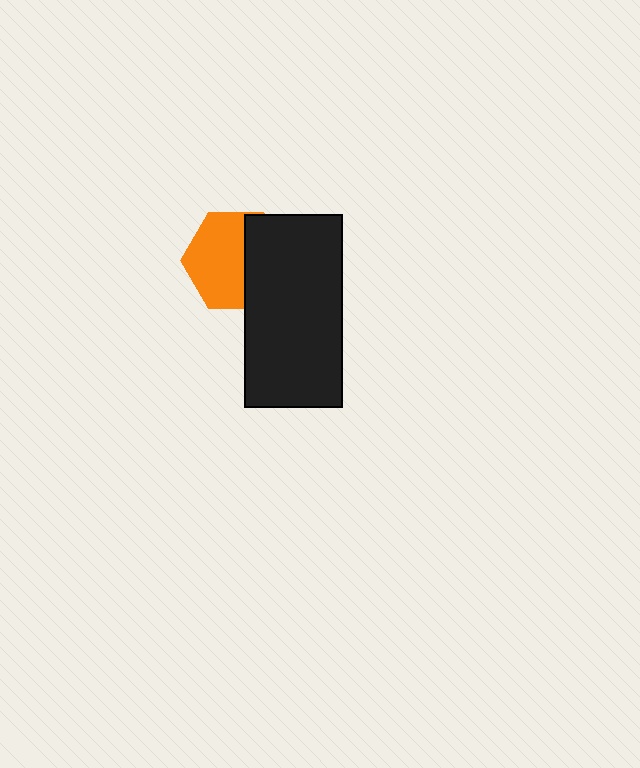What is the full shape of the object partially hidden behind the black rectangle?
The partially hidden object is an orange hexagon.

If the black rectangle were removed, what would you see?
You would see the complete orange hexagon.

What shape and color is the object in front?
The object in front is a black rectangle.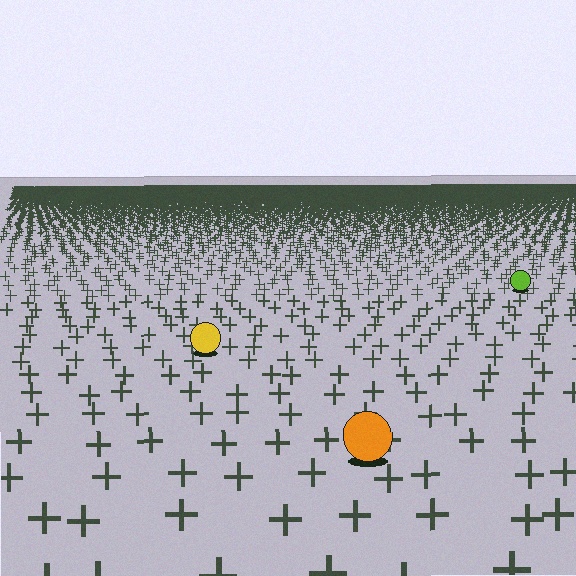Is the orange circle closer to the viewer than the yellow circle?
Yes. The orange circle is closer — you can tell from the texture gradient: the ground texture is coarser near it.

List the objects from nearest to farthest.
From nearest to farthest: the orange circle, the yellow circle, the lime circle.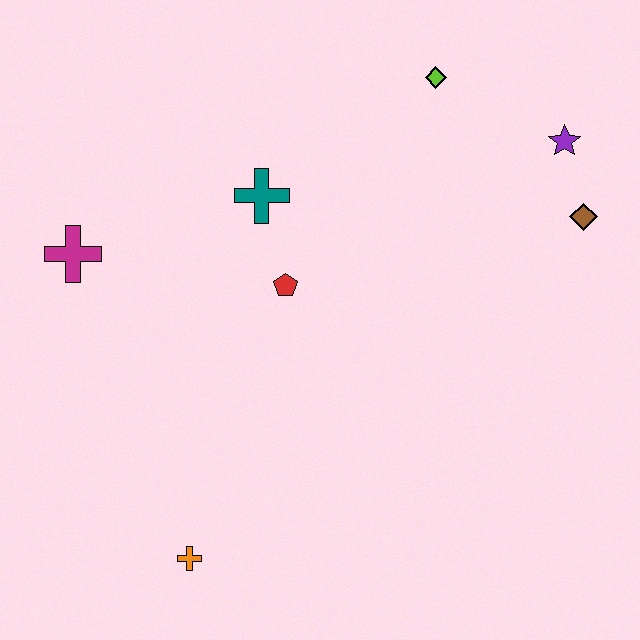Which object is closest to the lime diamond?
The purple star is closest to the lime diamond.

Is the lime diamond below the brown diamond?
No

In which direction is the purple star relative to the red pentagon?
The purple star is to the right of the red pentagon.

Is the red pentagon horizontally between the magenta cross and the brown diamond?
Yes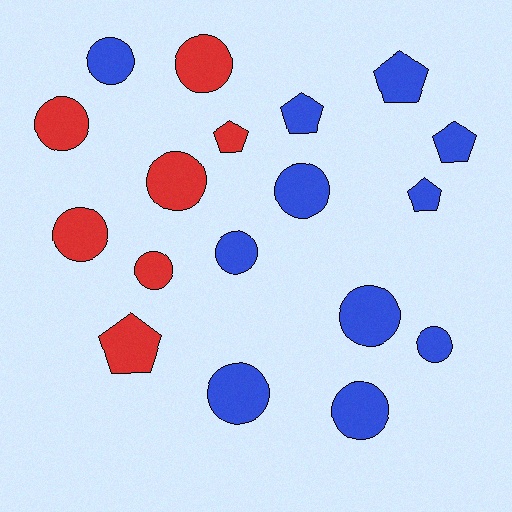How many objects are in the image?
There are 18 objects.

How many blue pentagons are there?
There are 4 blue pentagons.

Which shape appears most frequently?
Circle, with 12 objects.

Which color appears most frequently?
Blue, with 11 objects.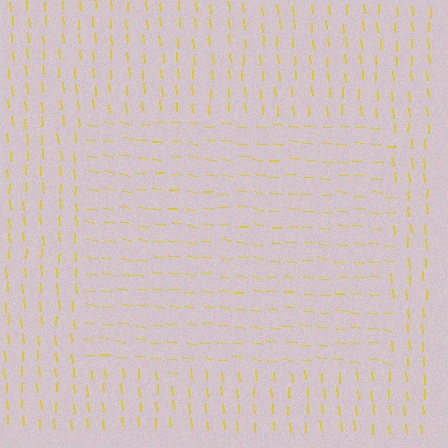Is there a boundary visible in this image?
Yes, there is a texture boundary formed by a change in line orientation.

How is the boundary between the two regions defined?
The boundary is defined purely by a change in line orientation (approximately 78 degrees difference). All lines are the same color and thickness.